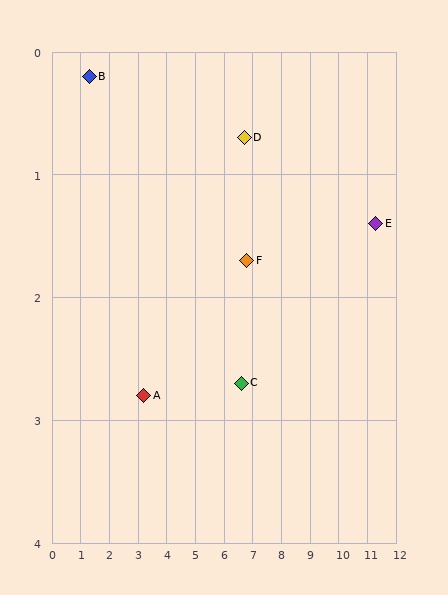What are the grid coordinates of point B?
Point B is at approximately (1.3, 0.2).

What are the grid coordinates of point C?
Point C is at approximately (6.6, 2.7).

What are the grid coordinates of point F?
Point F is at approximately (6.8, 1.7).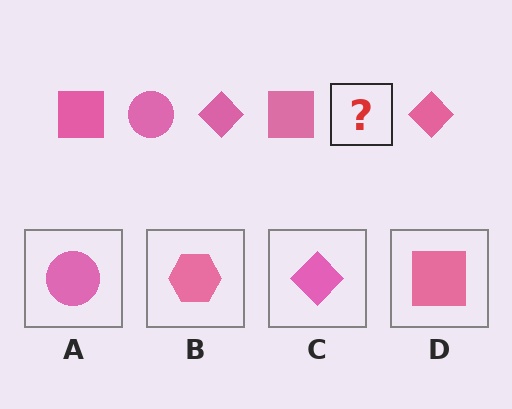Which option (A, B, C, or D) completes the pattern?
A.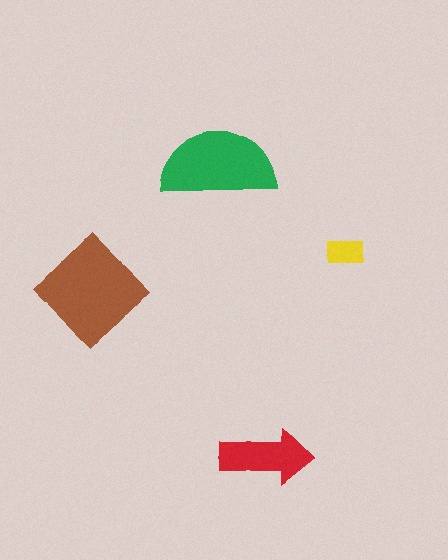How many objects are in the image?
There are 4 objects in the image.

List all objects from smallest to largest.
The yellow rectangle, the red arrow, the green semicircle, the brown diamond.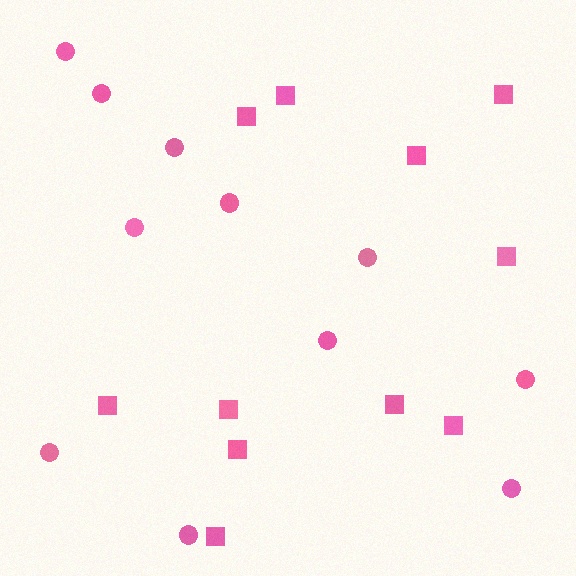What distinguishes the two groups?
There are 2 groups: one group of squares (11) and one group of circles (11).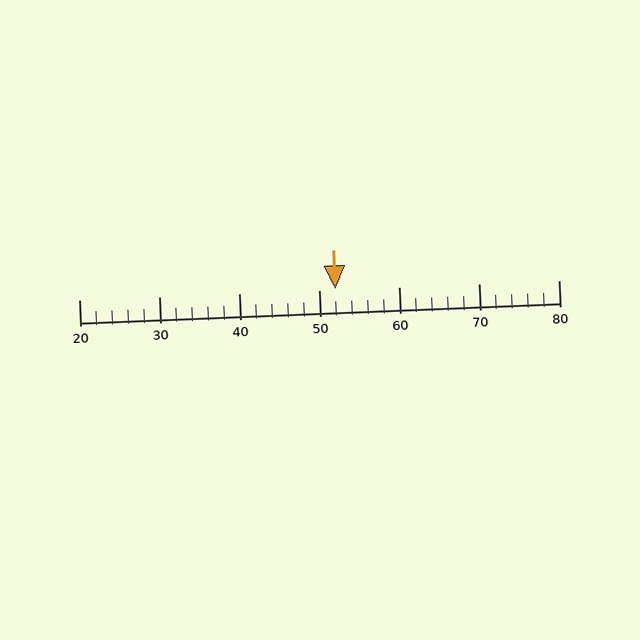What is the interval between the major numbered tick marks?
The major tick marks are spaced 10 units apart.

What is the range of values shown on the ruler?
The ruler shows values from 20 to 80.